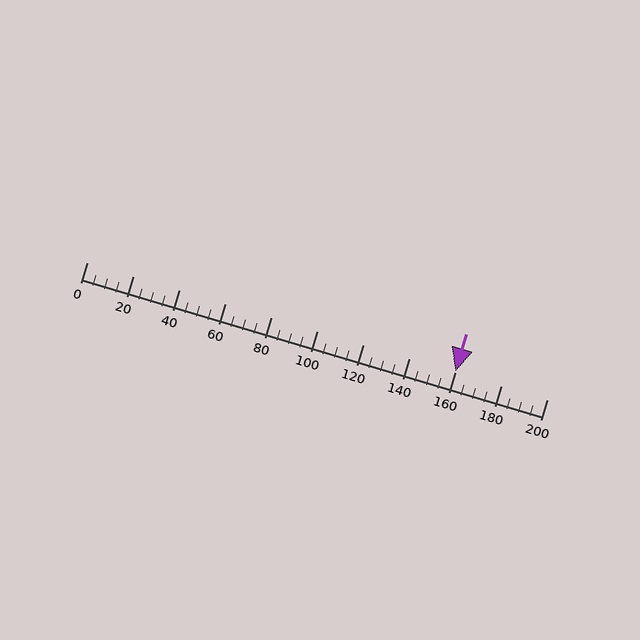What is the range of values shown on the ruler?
The ruler shows values from 0 to 200.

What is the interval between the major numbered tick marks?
The major tick marks are spaced 20 units apart.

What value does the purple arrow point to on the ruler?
The purple arrow points to approximately 160.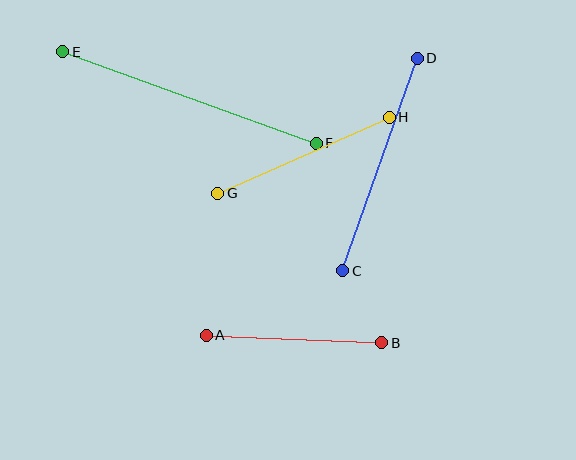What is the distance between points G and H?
The distance is approximately 187 pixels.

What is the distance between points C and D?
The distance is approximately 225 pixels.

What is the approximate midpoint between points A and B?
The midpoint is at approximately (294, 339) pixels.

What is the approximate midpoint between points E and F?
The midpoint is at approximately (189, 98) pixels.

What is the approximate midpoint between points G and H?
The midpoint is at approximately (303, 155) pixels.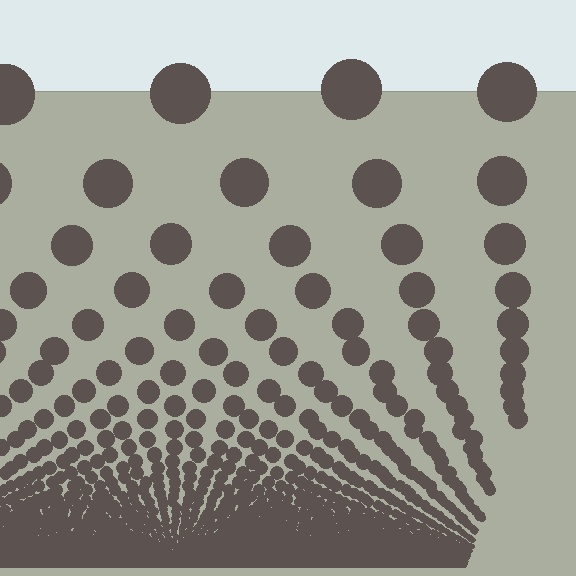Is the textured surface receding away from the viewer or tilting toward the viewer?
The surface appears to tilt toward the viewer. Texture elements get larger and sparser toward the top.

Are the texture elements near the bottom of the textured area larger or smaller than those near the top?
Smaller. The gradient is inverted — elements near the bottom are smaller and denser.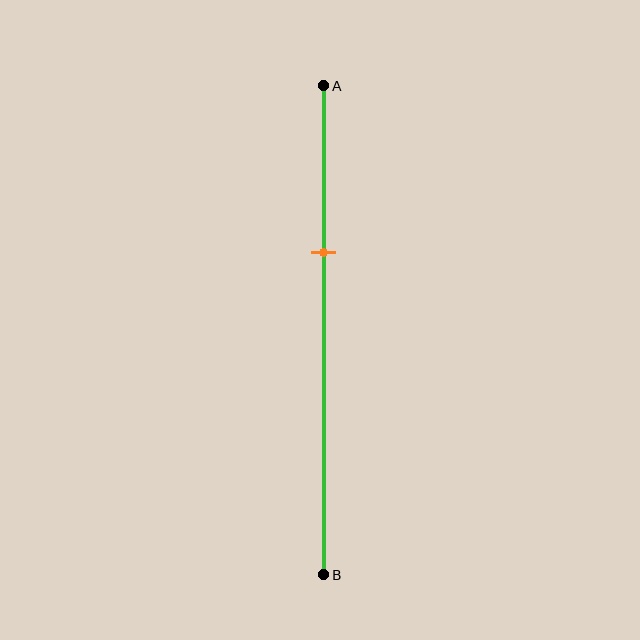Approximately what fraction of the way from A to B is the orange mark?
The orange mark is approximately 35% of the way from A to B.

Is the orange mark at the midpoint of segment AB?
No, the mark is at about 35% from A, not at the 50% midpoint.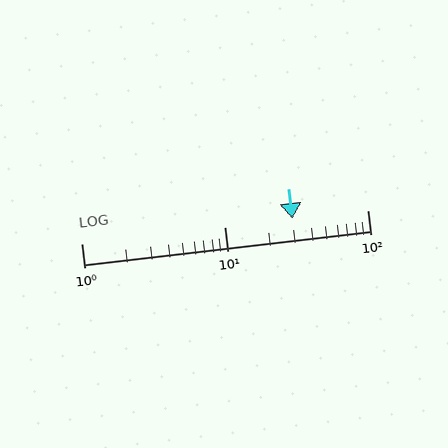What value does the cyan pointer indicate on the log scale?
The pointer indicates approximately 30.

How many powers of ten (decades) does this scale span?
The scale spans 2 decades, from 1 to 100.